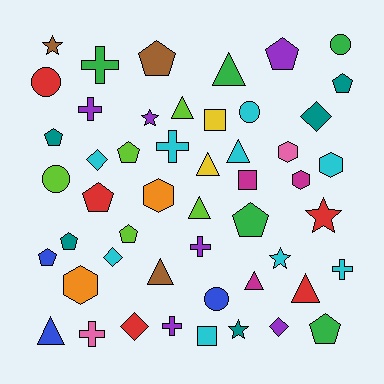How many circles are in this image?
There are 5 circles.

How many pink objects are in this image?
There are 2 pink objects.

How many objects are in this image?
There are 50 objects.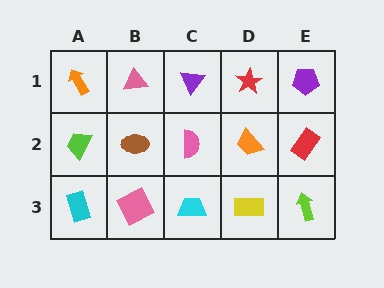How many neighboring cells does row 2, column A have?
3.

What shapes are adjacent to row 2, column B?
A pink triangle (row 1, column B), a pink square (row 3, column B), a lime trapezoid (row 2, column A), a pink semicircle (row 2, column C).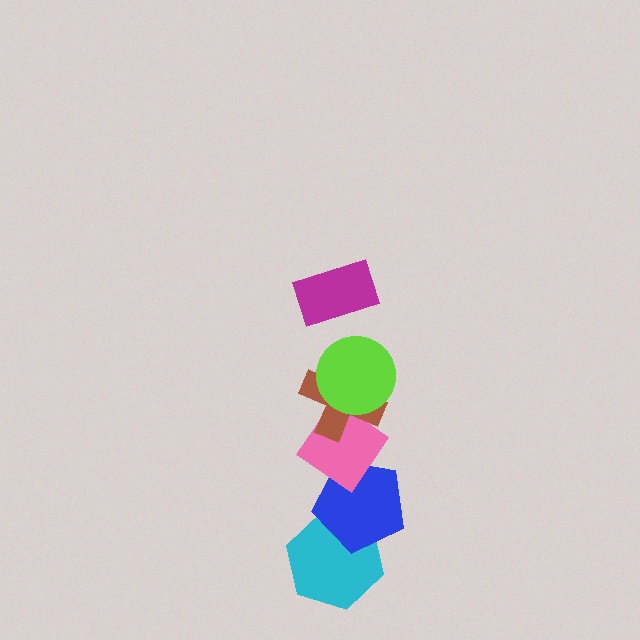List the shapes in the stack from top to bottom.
From top to bottom: the magenta rectangle, the lime circle, the brown cross, the pink diamond, the blue pentagon, the cyan hexagon.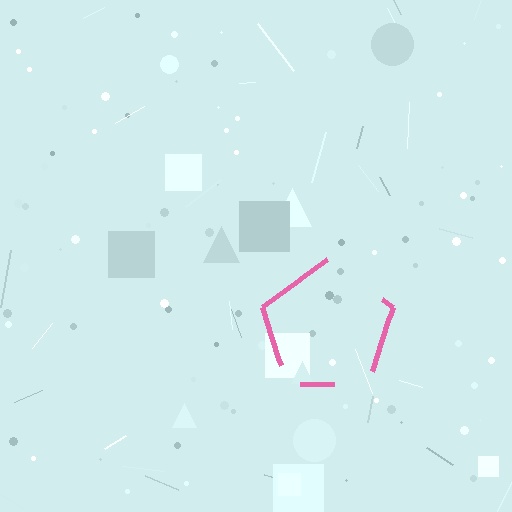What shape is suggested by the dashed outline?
The dashed outline suggests a pentagon.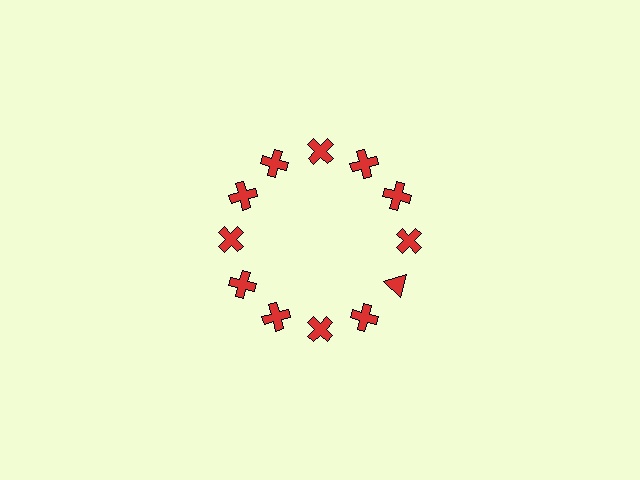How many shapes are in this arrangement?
There are 12 shapes arranged in a ring pattern.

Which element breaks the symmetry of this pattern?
The red triangle at roughly the 4 o'clock position breaks the symmetry. All other shapes are red crosses.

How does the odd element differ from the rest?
It has a different shape: triangle instead of cross.